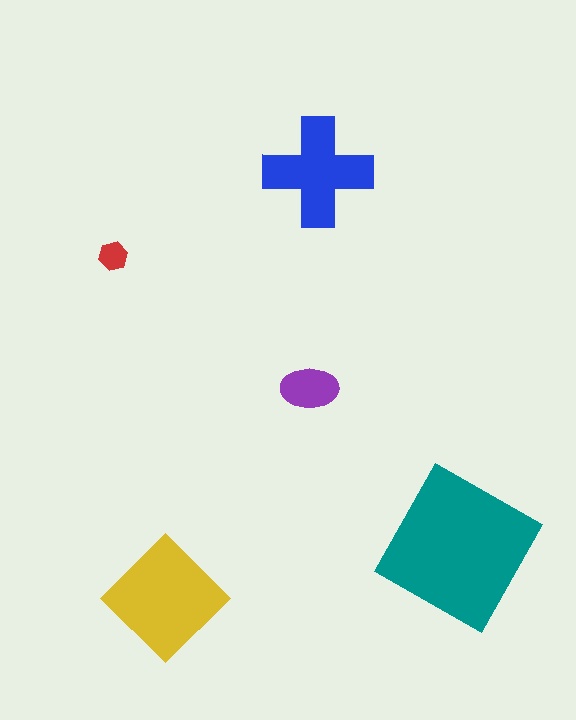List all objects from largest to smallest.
The teal square, the yellow diamond, the blue cross, the purple ellipse, the red hexagon.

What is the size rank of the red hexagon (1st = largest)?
5th.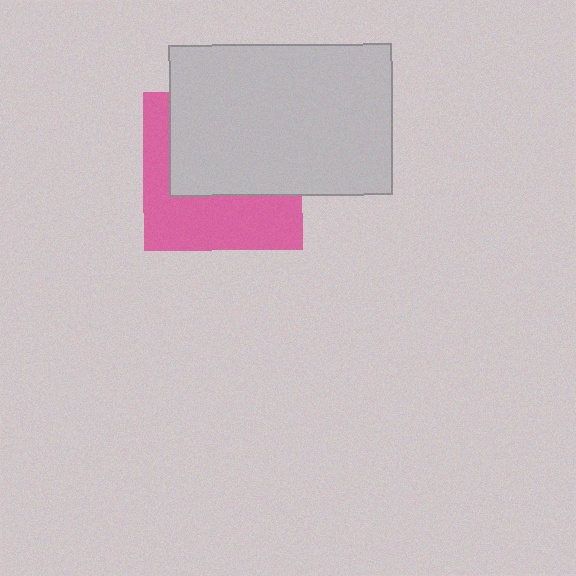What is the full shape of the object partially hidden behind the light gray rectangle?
The partially hidden object is a pink square.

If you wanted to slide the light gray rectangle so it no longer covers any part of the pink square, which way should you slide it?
Slide it up — that is the most direct way to separate the two shapes.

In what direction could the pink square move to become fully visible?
The pink square could move down. That would shift it out from behind the light gray rectangle entirely.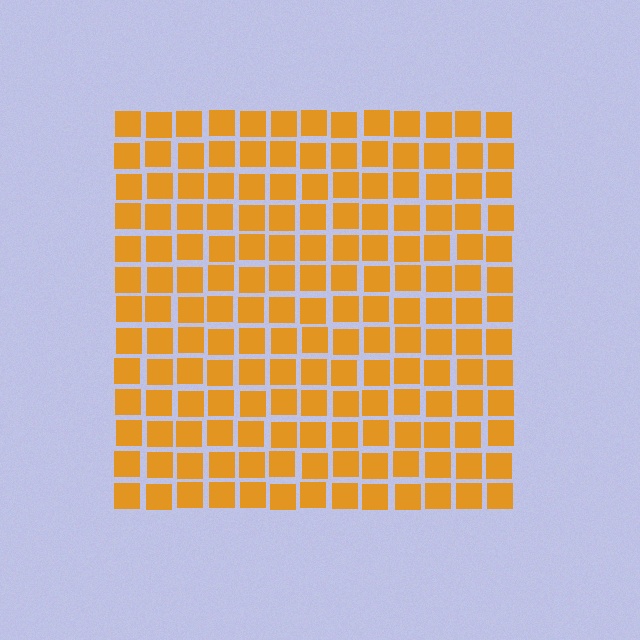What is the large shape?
The large shape is a square.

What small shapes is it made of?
It is made of small squares.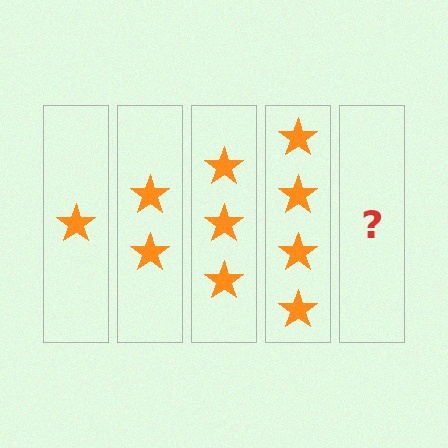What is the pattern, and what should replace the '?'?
The pattern is that each step adds one more star. The '?' should be 5 stars.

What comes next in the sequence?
The next element should be 5 stars.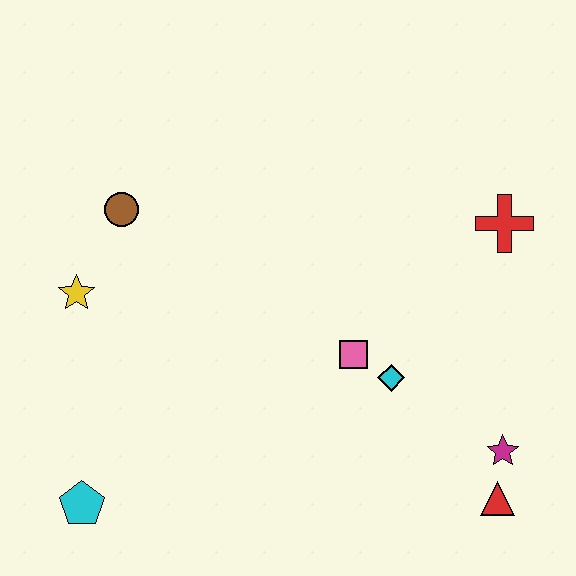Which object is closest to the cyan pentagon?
The yellow star is closest to the cyan pentagon.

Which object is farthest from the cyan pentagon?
The red cross is farthest from the cyan pentagon.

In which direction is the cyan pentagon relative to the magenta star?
The cyan pentagon is to the left of the magenta star.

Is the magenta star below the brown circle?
Yes